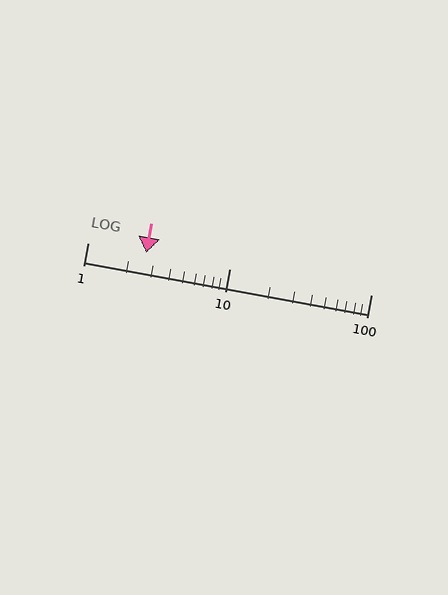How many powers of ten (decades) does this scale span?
The scale spans 2 decades, from 1 to 100.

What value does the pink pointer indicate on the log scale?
The pointer indicates approximately 2.6.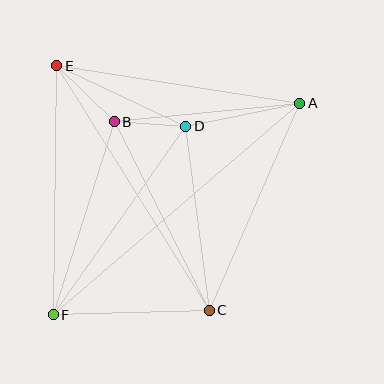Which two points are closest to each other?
Points B and D are closest to each other.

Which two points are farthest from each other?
Points A and F are farthest from each other.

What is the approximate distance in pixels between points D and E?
The distance between D and E is approximately 143 pixels.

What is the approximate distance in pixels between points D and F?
The distance between D and F is approximately 230 pixels.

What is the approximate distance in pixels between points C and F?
The distance between C and F is approximately 156 pixels.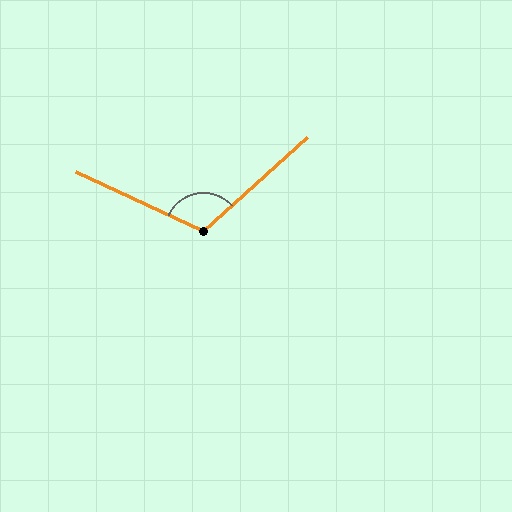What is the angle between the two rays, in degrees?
Approximately 113 degrees.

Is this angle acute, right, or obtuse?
It is obtuse.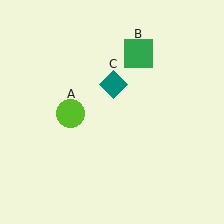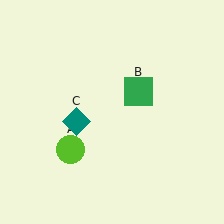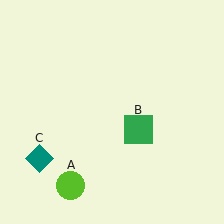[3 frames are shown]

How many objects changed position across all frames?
3 objects changed position: lime circle (object A), green square (object B), teal diamond (object C).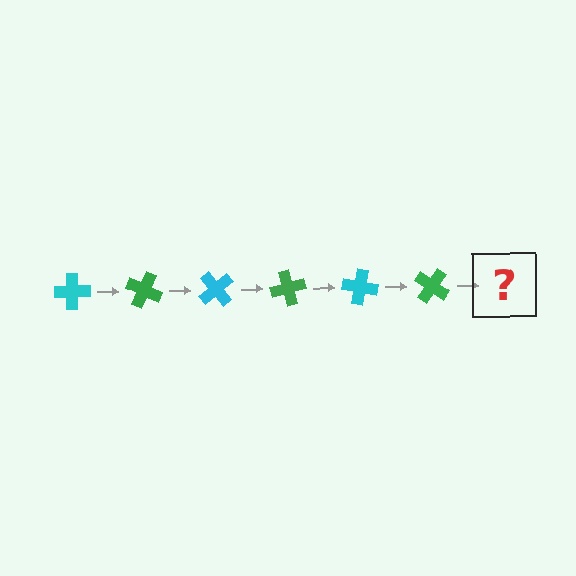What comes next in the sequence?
The next element should be a cyan cross, rotated 150 degrees from the start.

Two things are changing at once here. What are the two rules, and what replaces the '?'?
The two rules are that it rotates 25 degrees each step and the color cycles through cyan and green. The '?' should be a cyan cross, rotated 150 degrees from the start.